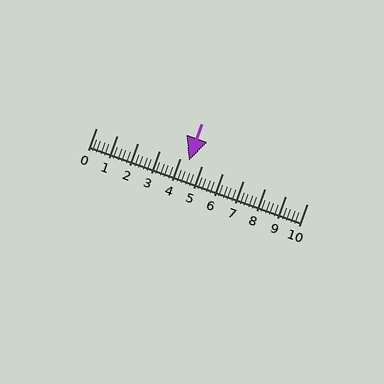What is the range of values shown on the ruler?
The ruler shows values from 0 to 10.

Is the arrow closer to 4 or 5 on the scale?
The arrow is closer to 4.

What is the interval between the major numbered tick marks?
The major tick marks are spaced 1 units apart.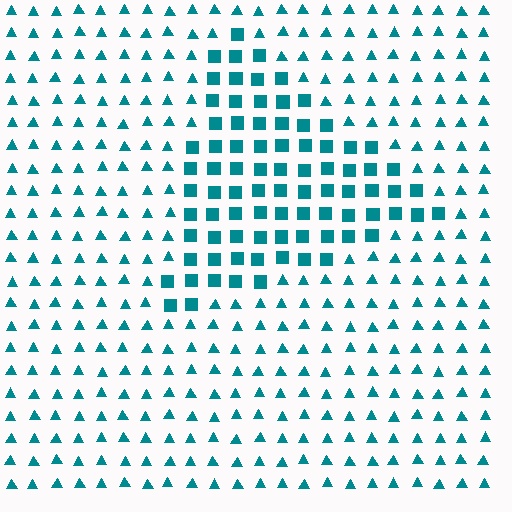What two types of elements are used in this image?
The image uses squares inside the triangle region and triangles outside it.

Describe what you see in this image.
The image is filled with small teal elements arranged in a uniform grid. A triangle-shaped region contains squares, while the surrounding area contains triangles. The boundary is defined purely by the change in element shape.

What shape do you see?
I see a triangle.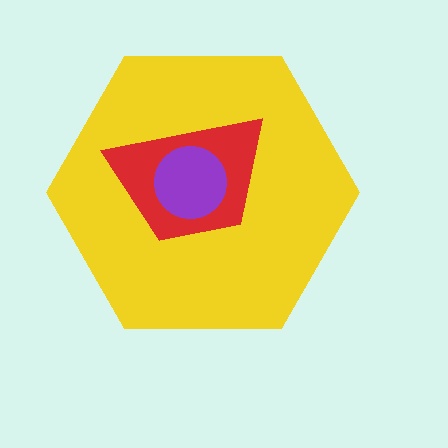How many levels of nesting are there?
3.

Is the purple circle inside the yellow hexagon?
Yes.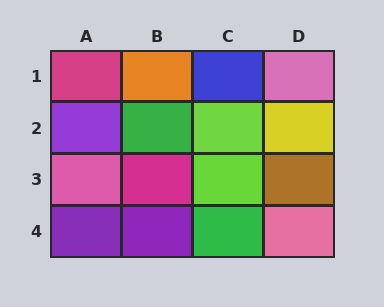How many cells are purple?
3 cells are purple.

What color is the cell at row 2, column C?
Lime.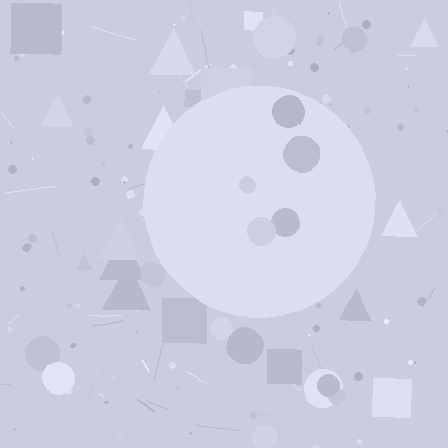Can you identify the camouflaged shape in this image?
The camouflaged shape is a circle.